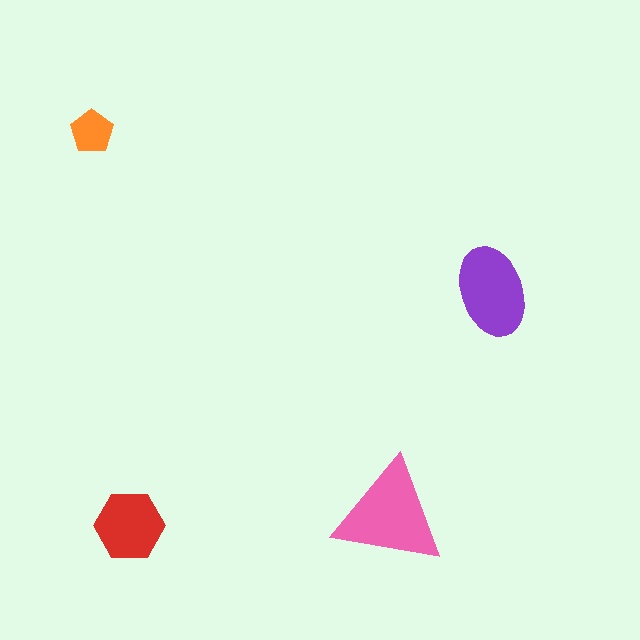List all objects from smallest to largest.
The orange pentagon, the red hexagon, the purple ellipse, the pink triangle.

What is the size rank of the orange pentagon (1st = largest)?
4th.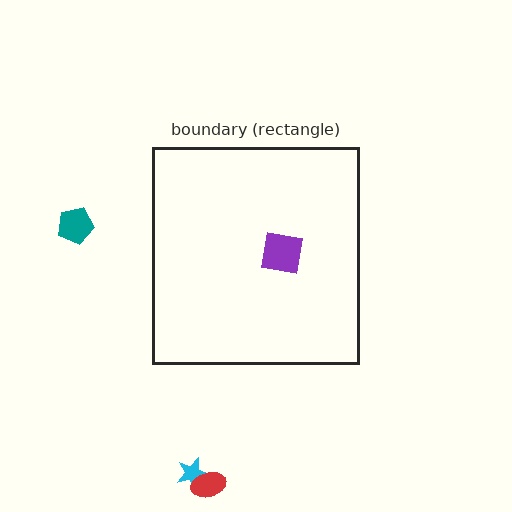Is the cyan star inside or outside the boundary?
Outside.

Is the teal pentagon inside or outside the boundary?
Outside.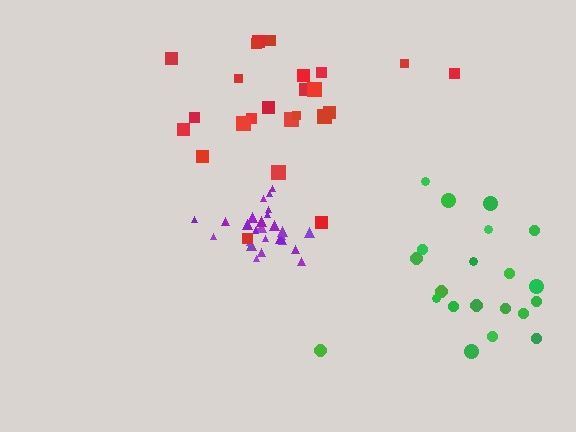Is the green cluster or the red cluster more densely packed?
Green.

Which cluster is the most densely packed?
Purple.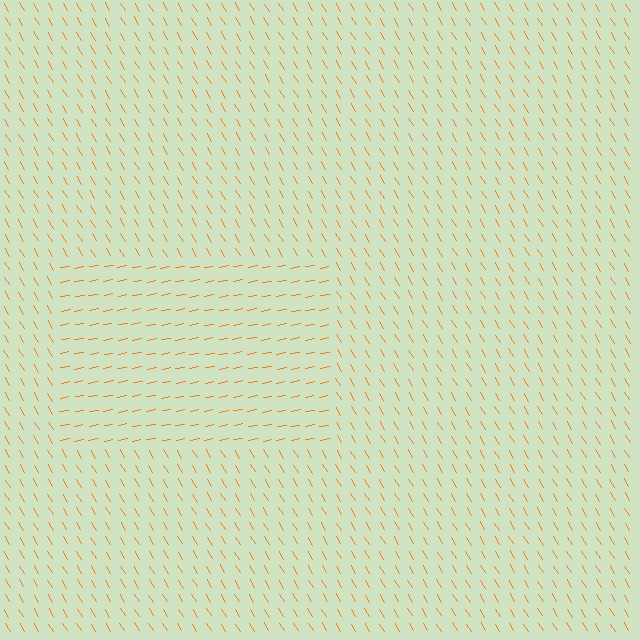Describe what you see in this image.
The image is filled with small orange line segments. A rectangle region in the image has lines oriented differently from the surrounding lines, creating a visible texture boundary.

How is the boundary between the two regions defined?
The boundary is defined purely by a change in line orientation (approximately 70 degrees difference). All lines are the same color and thickness.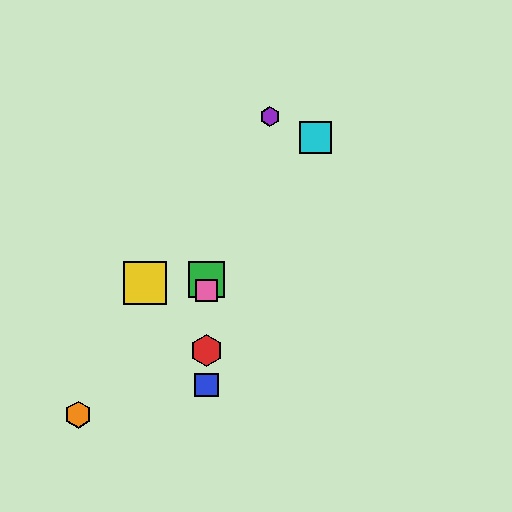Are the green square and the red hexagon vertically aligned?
Yes, both are at x≈206.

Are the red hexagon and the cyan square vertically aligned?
No, the red hexagon is at x≈206 and the cyan square is at x≈315.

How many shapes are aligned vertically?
4 shapes (the red hexagon, the blue square, the green square, the pink square) are aligned vertically.